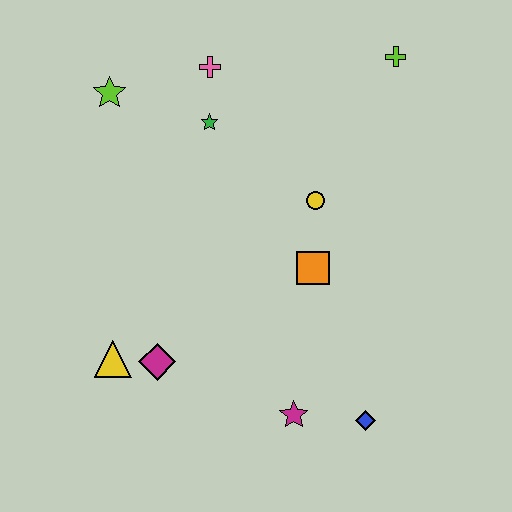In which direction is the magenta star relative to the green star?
The magenta star is below the green star.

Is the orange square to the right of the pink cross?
Yes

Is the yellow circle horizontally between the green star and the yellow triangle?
No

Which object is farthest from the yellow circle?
The yellow triangle is farthest from the yellow circle.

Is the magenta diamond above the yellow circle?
No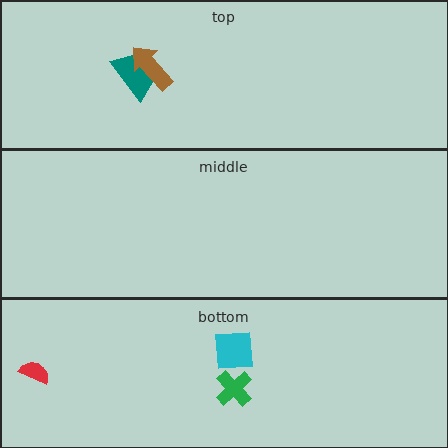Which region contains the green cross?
The bottom region.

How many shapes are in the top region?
2.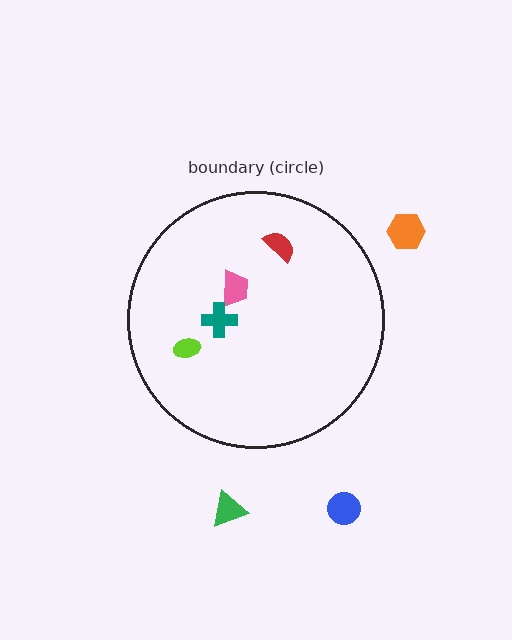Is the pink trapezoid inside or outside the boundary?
Inside.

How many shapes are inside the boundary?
4 inside, 3 outside.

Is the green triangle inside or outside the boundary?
Outside.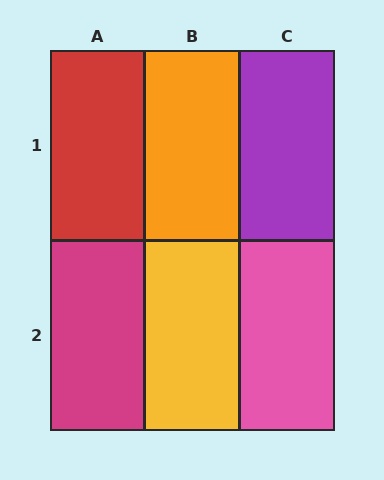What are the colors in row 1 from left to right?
Red, orange, purple.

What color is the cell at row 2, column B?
Yellow.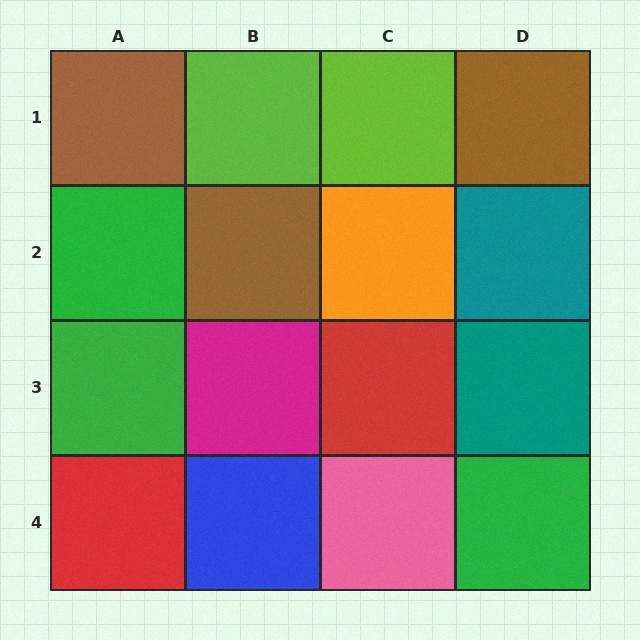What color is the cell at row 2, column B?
Brown.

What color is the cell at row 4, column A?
Red.